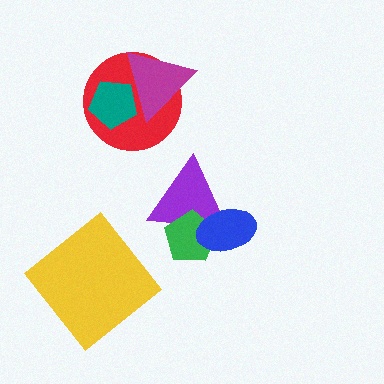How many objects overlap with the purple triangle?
2 objects overlap with the purple triangle.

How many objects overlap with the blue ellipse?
2 objects overlap with the blue ellipse.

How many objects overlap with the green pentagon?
2 objects overlap with the green pentagon.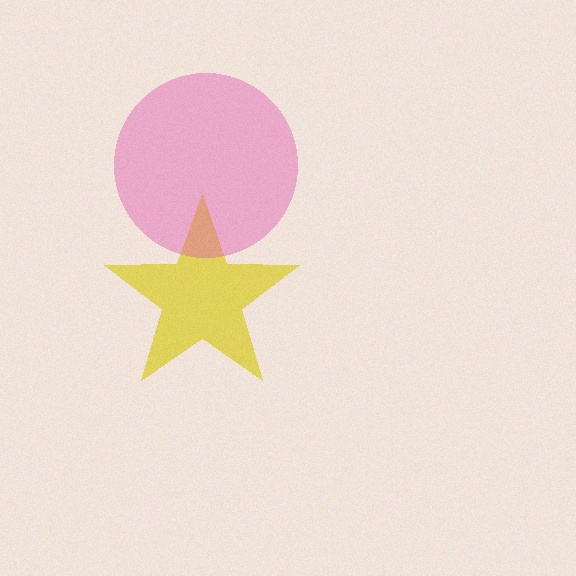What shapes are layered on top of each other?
The layered shapes are: a yellow star, a pink circle.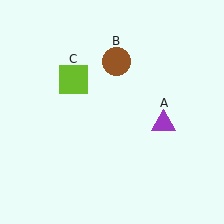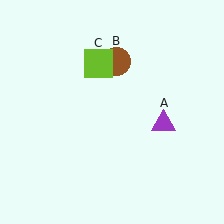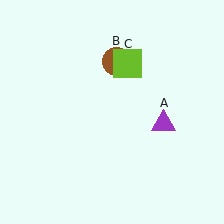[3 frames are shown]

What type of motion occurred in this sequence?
The lime square (object C) rotated clockwise around the center of the scene.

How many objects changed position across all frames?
1 object changed position: lime square (object C).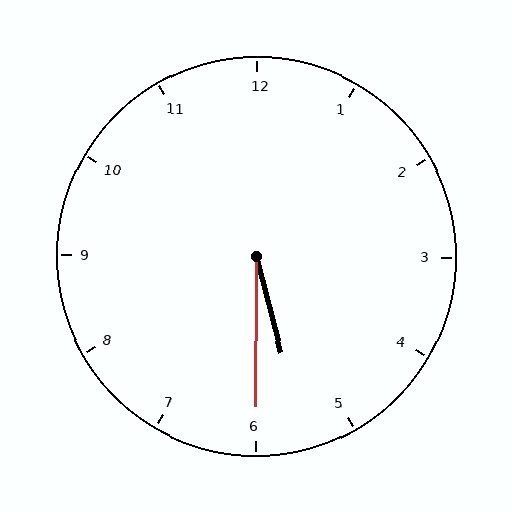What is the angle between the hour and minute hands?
Approximately 15 degrees.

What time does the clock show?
5:30.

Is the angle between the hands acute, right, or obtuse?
It is acute.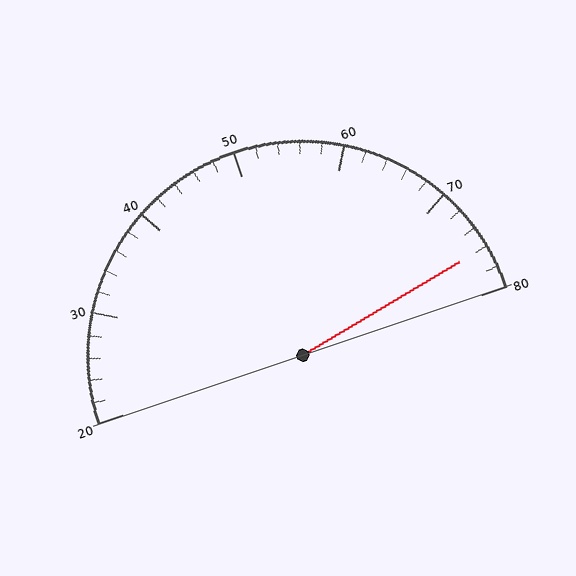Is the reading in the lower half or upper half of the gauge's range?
The reading is in the upper half of the range (20 to 80).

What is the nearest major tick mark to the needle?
The nearest major tick mark is 80.